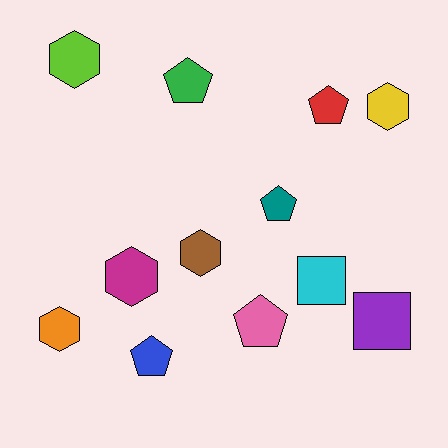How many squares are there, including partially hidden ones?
There are 2 squares.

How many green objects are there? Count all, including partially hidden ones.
There is 1 green object.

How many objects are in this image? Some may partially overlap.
There are 12 objects.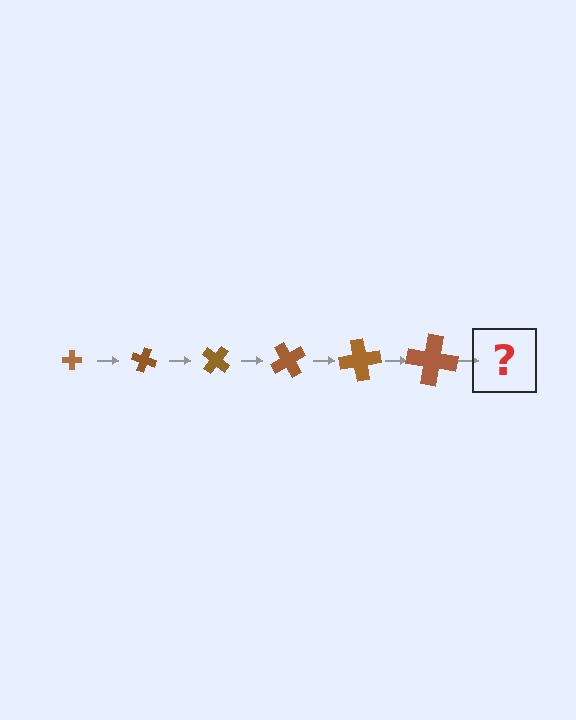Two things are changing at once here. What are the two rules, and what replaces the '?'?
The two rules are that the cross grows larger each step and it rotates 20 degrees each step. The '?' should be a cross, larger than the previous one and rotated 120 degrees from the start.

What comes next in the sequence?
The next element should be a cross, larger than the previous one and rotated 120 degrees from the start.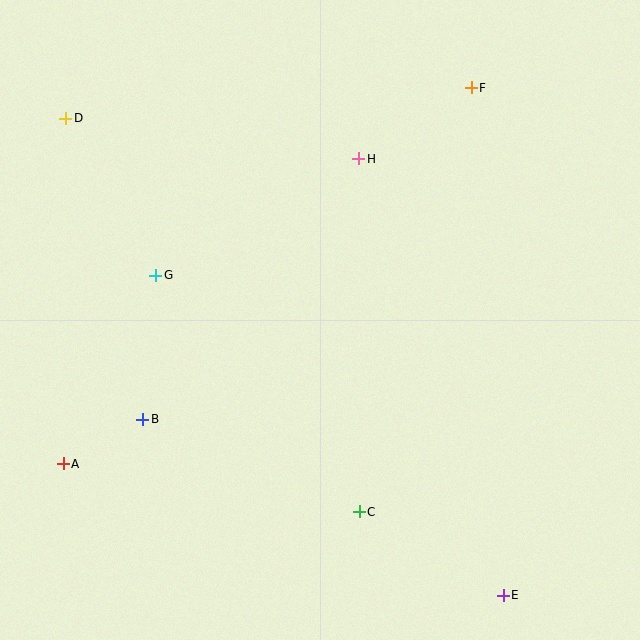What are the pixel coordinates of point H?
Point H is at (359, 159).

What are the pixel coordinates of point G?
Point G is at (156, 275).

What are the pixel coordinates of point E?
Point E is at (503, 595).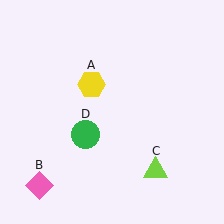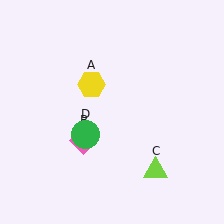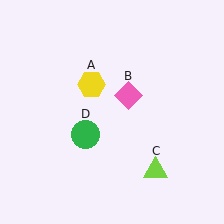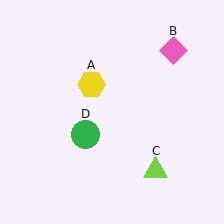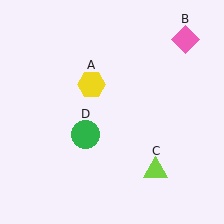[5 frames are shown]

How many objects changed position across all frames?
1 object changed position: pink diamond (object B).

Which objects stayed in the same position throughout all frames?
Yellow hexagon (object A) and lime triangle (object C) and green circle (object D) remained stationary.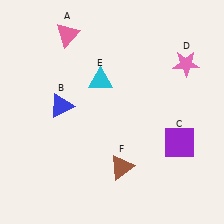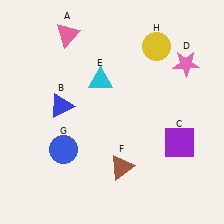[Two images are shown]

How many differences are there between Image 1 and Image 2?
There are 2 differences between the two images.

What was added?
A blue circle (G), a yellow circle (H) were added in Image 2.